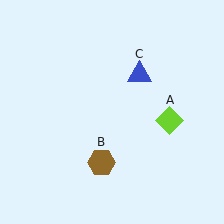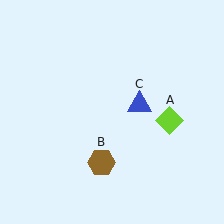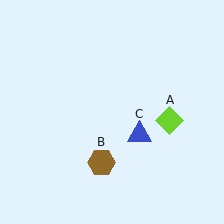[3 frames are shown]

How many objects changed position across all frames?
1 object changed position: blue triangle (object C).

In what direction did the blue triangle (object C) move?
The blue triangle (object C) moved down.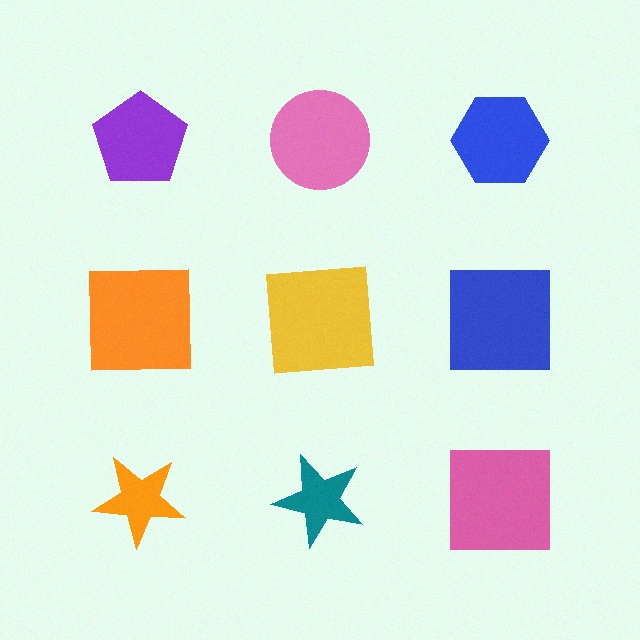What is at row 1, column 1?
A purple pentagon.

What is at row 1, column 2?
A pink circle.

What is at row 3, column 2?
A teal star.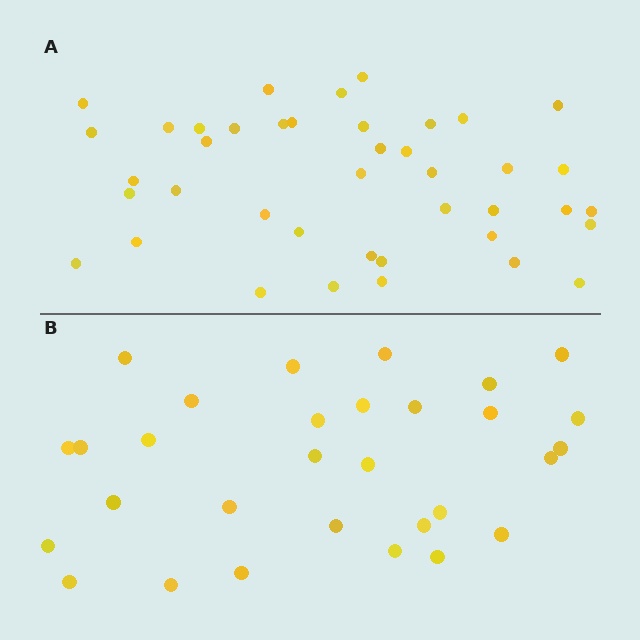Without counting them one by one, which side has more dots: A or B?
Region A (the top region) has more dots.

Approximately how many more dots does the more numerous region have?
Region A has roughly 12 or so more dots than region B.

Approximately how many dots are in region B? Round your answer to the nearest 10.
About 30 dots.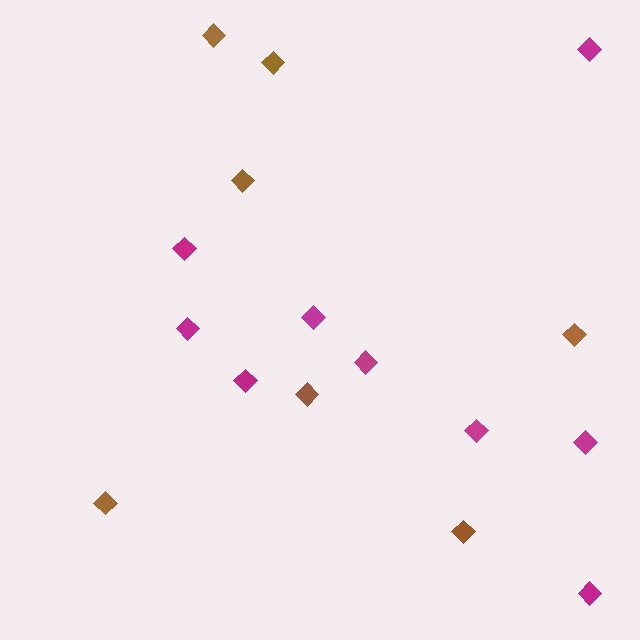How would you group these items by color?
There are 2 groups: one group of magenta diamonds (9) and one group of brown diamonds (7).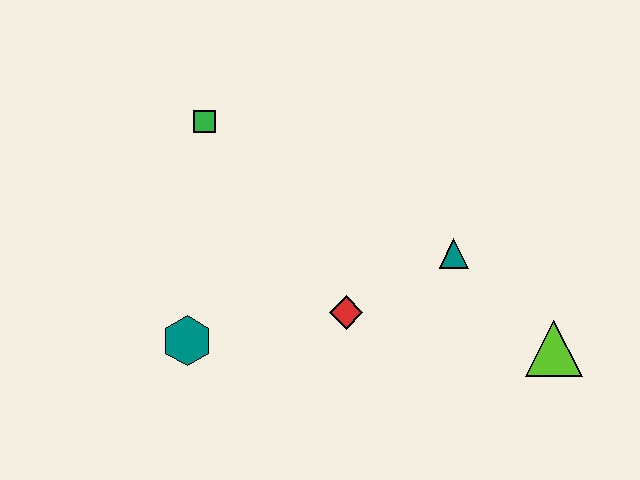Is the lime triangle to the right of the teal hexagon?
Yes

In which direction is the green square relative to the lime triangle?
The green square is to the left of the lime triangle.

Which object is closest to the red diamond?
The teal triangle is closest to the red diamond.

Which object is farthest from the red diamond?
The green square is farthest from the red diamond.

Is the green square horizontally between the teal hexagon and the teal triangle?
Yes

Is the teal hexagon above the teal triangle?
No